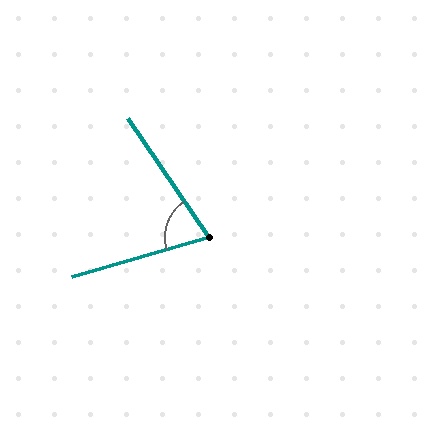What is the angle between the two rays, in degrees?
Approximately 72 degrees.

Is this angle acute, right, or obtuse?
It is acute.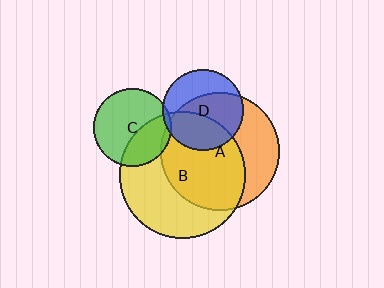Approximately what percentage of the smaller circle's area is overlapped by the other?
Approximately 35%.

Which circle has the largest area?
Circle B (yellow).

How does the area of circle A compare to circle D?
Approximately 2.2 times.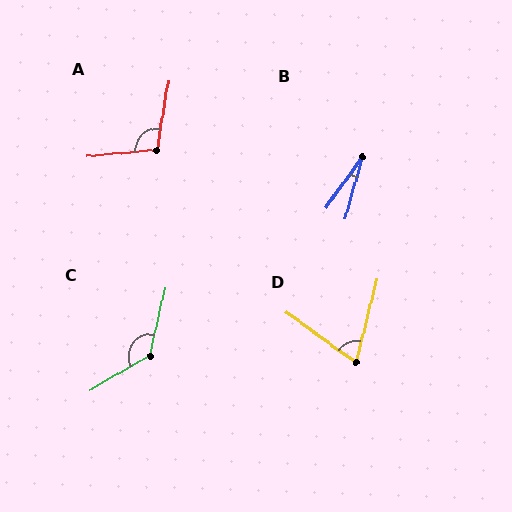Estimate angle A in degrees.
Approximately 105 degrees.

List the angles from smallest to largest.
B (20°), D (68°), A (105°), C (133°).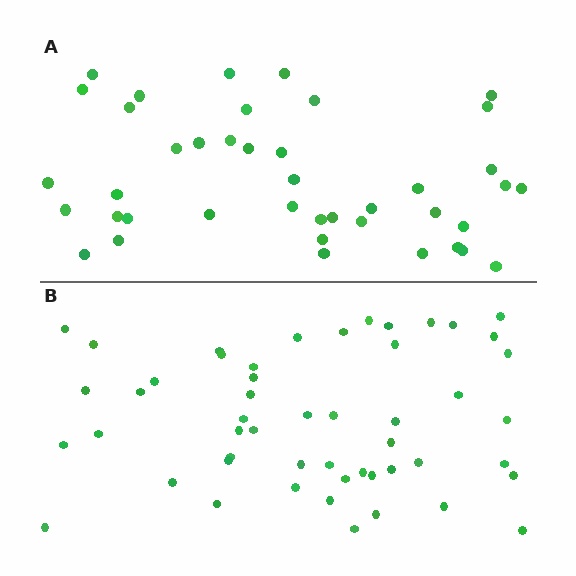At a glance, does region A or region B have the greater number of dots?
Region B (the bottom region) has more dots.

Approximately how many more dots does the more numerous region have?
Region B has roughly 10 or so more dots than region A.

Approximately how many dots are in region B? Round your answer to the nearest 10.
About 50 dots. (The exact count is 51, which rounds to 50.)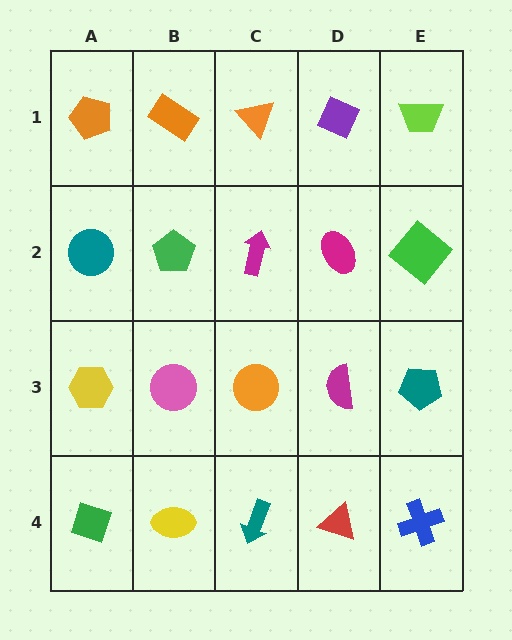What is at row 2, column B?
A green pentagon.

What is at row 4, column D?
A red triangle.